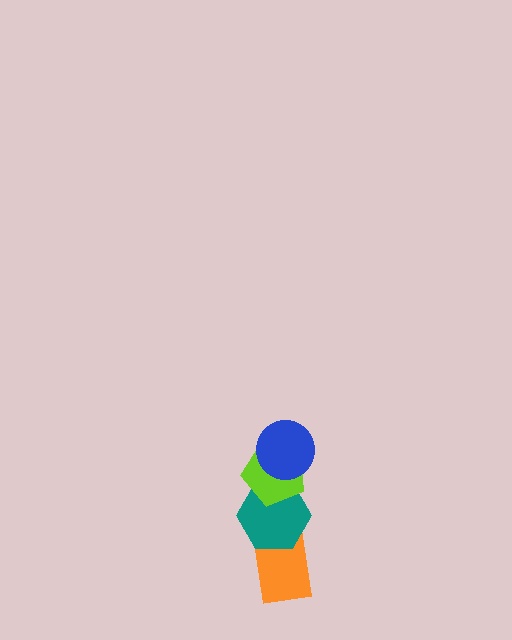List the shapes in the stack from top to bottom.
From top to bottom: the blue circle, the lime pentagon, the teal hexagon, the orange rectangle.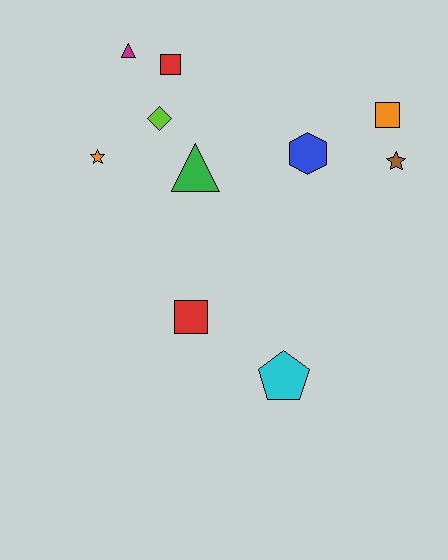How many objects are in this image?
There are 10 objects.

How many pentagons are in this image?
There is 1 pentagon.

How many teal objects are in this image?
There are no teal objects.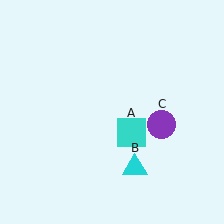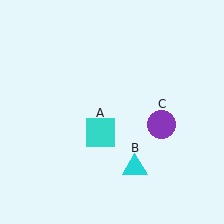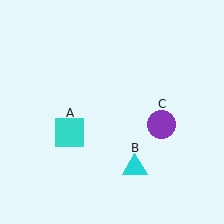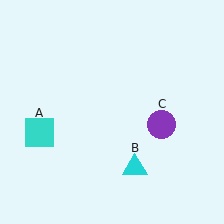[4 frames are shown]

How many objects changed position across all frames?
1 object changed position: cyan square (object A).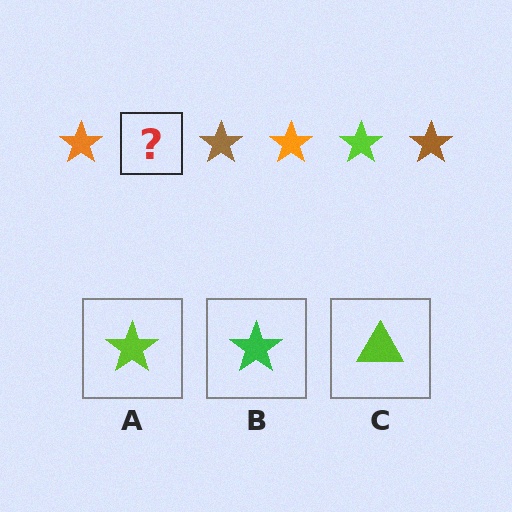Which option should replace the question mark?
Option A.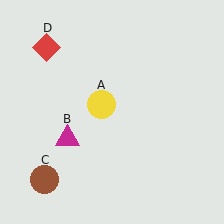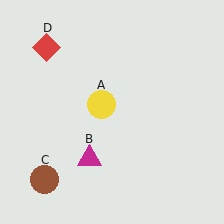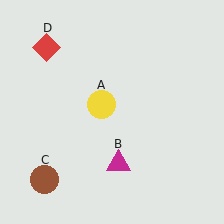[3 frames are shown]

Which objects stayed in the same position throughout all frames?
Yellow circle (object A) and brown circle (object C) and red diamond (object D) remained stationary.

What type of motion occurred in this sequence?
The magenta triangle (object B) rotated counterclockwise around the center of the scene.